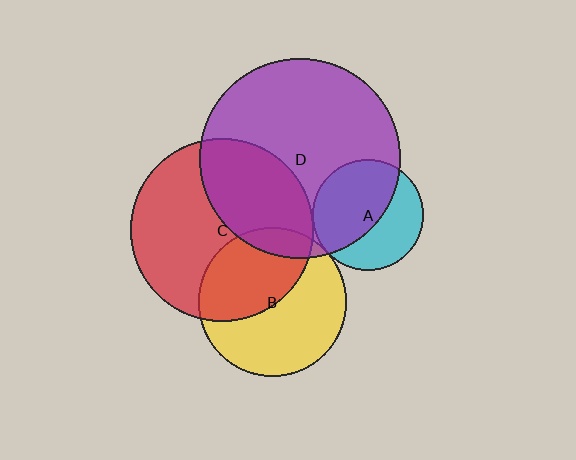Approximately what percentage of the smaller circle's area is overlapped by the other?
Approximately 5%.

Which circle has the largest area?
Circle D (purple).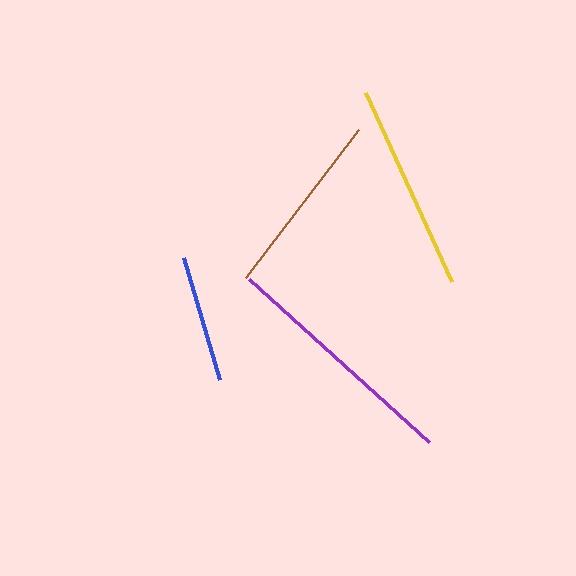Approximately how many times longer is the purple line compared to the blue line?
The purple line is approximately 1.9 times the length of the blue line.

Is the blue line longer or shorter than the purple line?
The purple line is longer than the blue line.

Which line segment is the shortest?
The blue line is the shortest at approximately 127 pixels.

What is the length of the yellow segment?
The yellow segment is approximately 208 pixels long.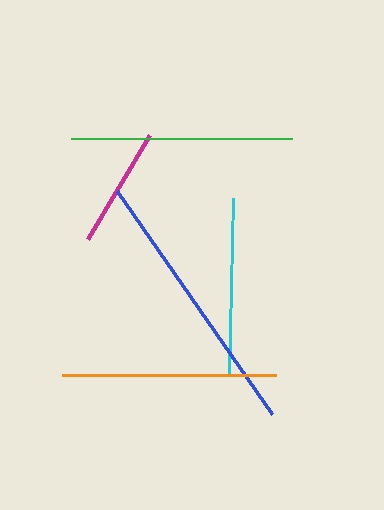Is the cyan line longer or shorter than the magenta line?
The cyan line is longer than the magenta line.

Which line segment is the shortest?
The magenta line is the shortest at approximately 121 pixels.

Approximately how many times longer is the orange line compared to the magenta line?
The orange line is approximately 1.8 times the length of the magenta line.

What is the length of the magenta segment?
The magenta segment is approximately 121 pixels long.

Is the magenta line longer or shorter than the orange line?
The orange line is longer than the magenta line.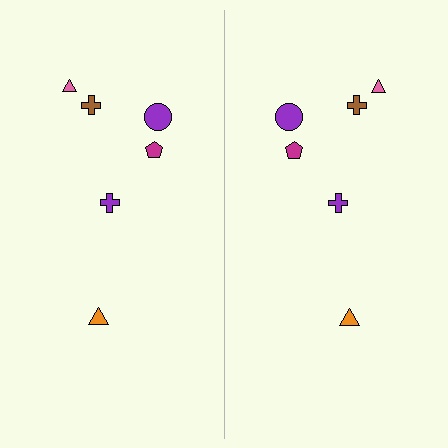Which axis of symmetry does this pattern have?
The pattern has a vertical axis of symmetry running through the center of the image.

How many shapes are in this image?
There are 12 shapes in this image.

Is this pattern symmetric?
Yes, this pattern has bilateral (reflection) symmetry.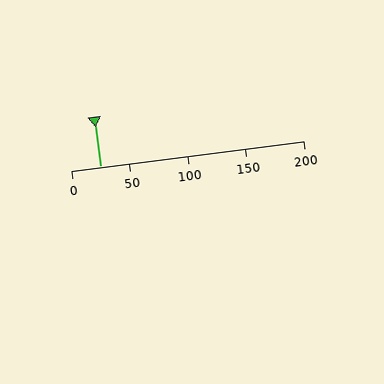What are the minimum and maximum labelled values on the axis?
The axis runs from 0 to 200.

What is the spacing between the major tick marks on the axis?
The major ticks are spaced 50 apart.